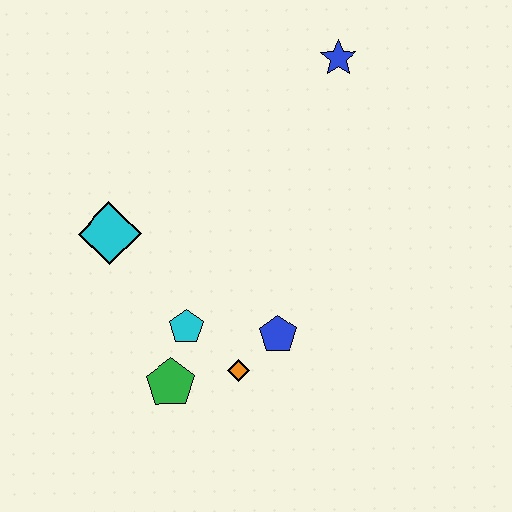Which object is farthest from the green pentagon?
The blue star is farthest from the green pentagon.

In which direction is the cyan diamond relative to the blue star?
The cyan diamond is to the left of the blue star.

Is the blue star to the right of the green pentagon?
Yes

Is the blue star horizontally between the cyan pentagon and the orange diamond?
No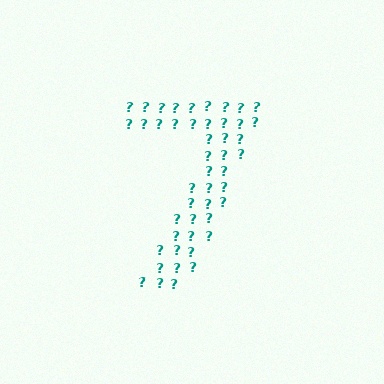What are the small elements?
The small elements are question marks.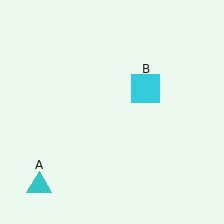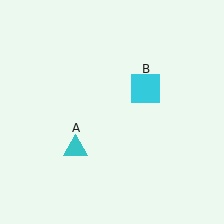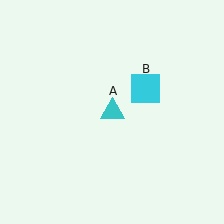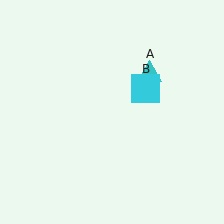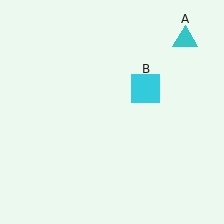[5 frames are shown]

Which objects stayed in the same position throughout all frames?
Cyan square (object B) remained stationary.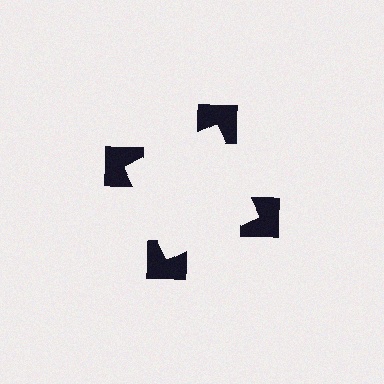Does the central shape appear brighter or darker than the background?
It typically appears slightly brighter than the background, even though no actual brightness change is drawn.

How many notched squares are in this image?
There are 4 — one at each vertex of the illusory square.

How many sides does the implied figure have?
4 sides.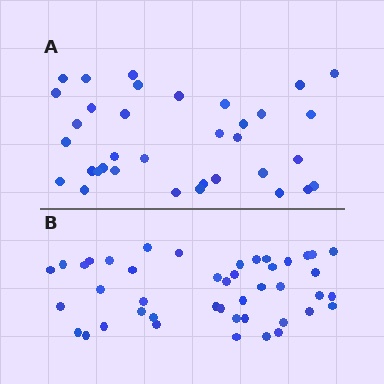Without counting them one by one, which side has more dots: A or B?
Region B (the bottom region) has more dots.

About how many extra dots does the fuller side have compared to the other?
Region B has roughly 8 or so more dots than region A.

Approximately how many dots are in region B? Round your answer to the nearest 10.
About 40 dots. (The exact count is 44, which rounds to 40.)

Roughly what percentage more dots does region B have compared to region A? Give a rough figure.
About 25% more.